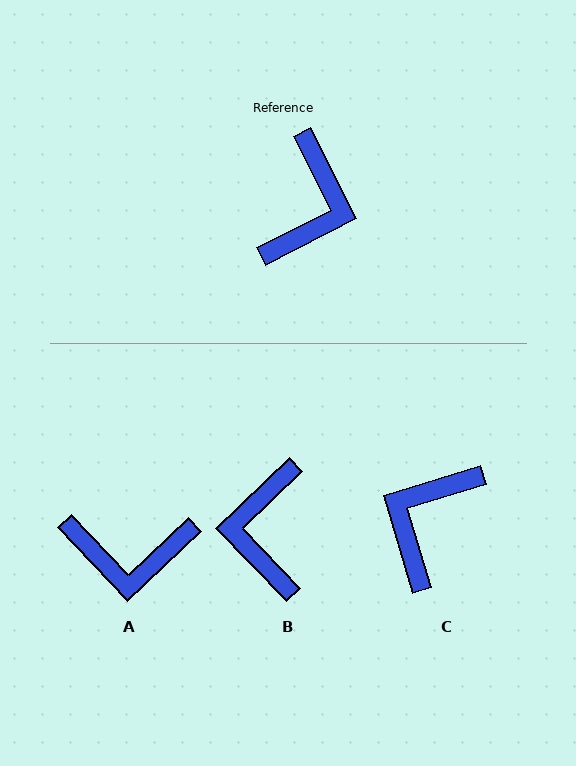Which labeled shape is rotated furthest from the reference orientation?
C, about 170 degrees away.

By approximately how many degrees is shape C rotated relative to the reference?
Approximately 170 degrees counter-clockwise.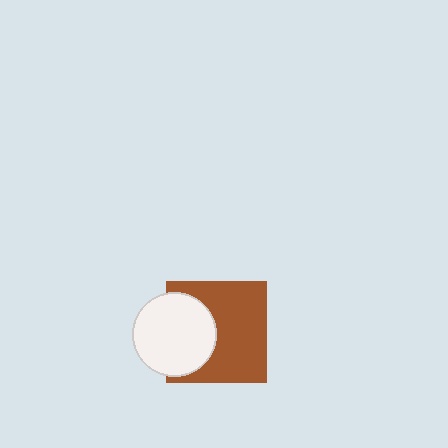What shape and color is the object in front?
The object in front is a white circle.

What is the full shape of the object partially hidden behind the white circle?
The partially hidden object is a brown square.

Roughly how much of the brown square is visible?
Most of it is visible (roughly 65%).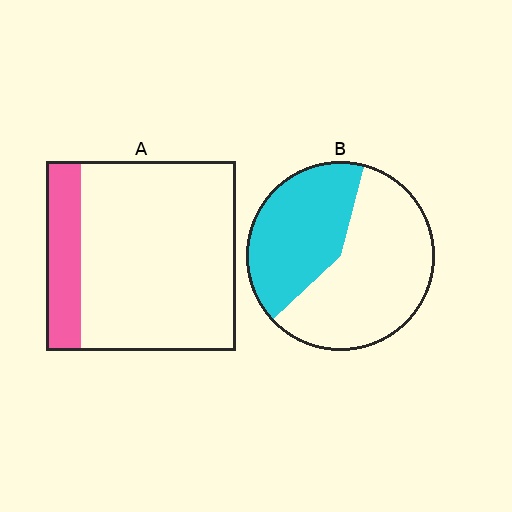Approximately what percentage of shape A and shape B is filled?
A is approximately 20% and B is approximately 40%.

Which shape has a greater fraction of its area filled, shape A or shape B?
Shape B.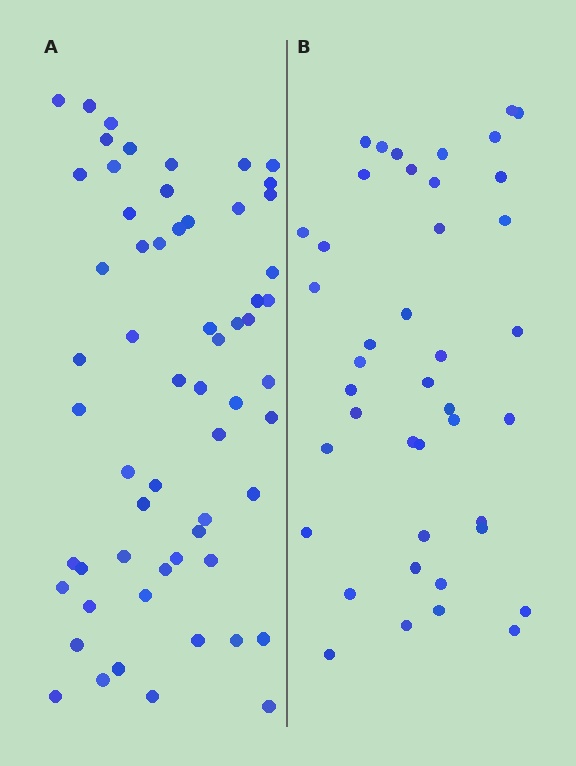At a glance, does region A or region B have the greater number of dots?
Region A (the left region) has more dots.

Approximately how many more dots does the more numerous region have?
Region A has approximately 20 more dots than region B.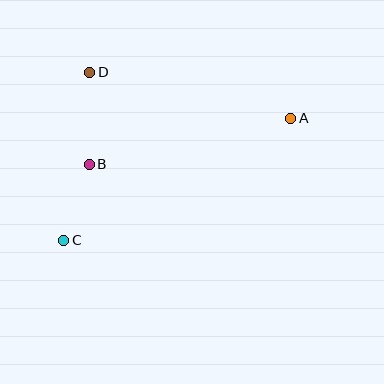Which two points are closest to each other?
Points B and C are closest to each other.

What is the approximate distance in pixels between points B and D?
The distance between B and D is approximately 92 pixels.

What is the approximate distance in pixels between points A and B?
The distance between A and B is approximately 207 pixels.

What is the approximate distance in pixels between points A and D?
The distance between A and D is approximately 206 pixels.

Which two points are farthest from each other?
Points A and C are farthest from each other.